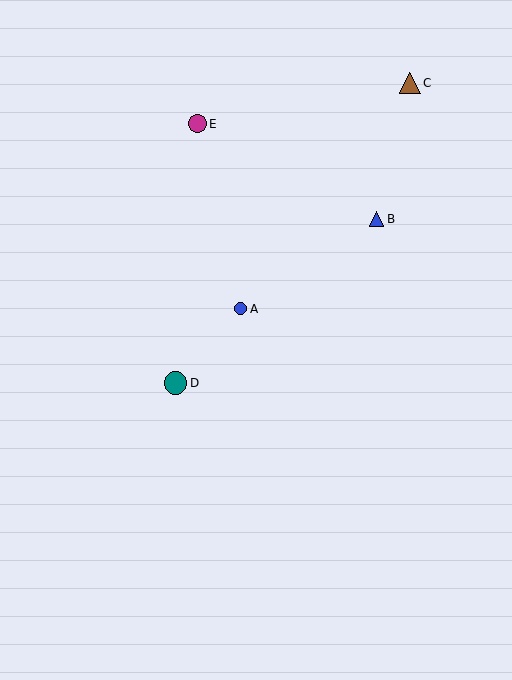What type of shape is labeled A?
Shape A is a blue circle.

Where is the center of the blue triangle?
The center of the blue triangle is at (377, 219).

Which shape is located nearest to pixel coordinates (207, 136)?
The magenta circle (labeled E) at (197, 124) is nearest to that location.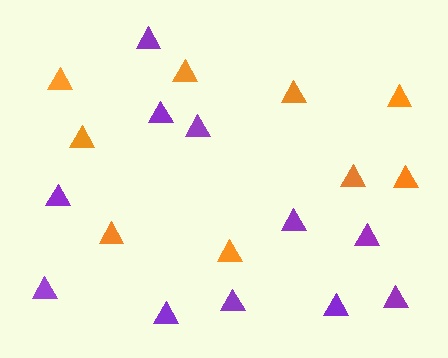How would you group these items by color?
There are 2 groups: one group of purple triangles (11) and one group of orange triangles (9).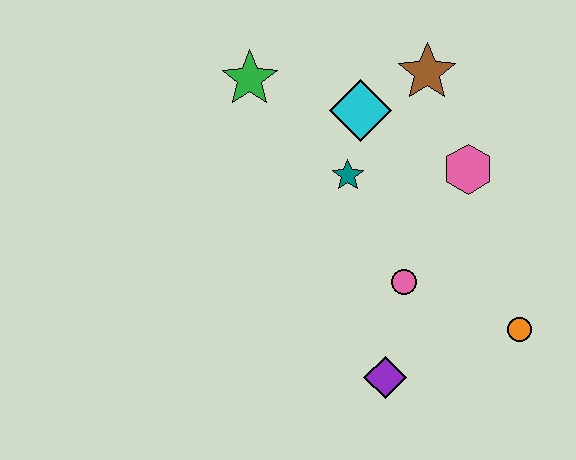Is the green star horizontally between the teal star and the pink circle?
No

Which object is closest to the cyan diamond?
The teal star is closest to the cyan diamond.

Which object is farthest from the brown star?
The purple diamond is farthest from the brown star.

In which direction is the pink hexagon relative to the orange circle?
The pink hexagon is above the orange circle.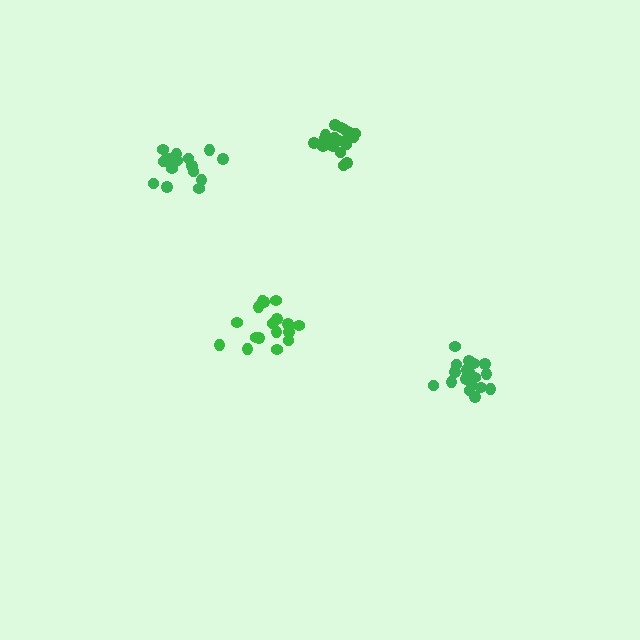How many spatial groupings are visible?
There are 4 spatial groupings.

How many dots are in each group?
Group 1: 18 dots, Group 2: 17 dots, Group 3: 21 dots, Group 4: 17 dots (73 total).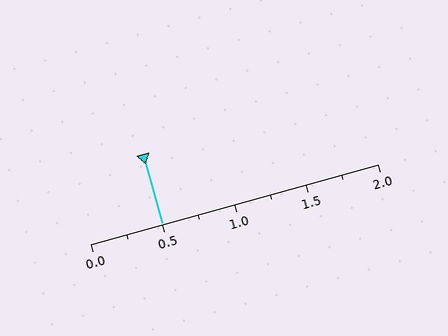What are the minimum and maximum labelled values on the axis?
The axis runs from 0.0 to 2.0.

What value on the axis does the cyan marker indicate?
The marker indicates approximately 0.5.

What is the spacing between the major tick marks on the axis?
The major ticks are spaced 0.5 apart.